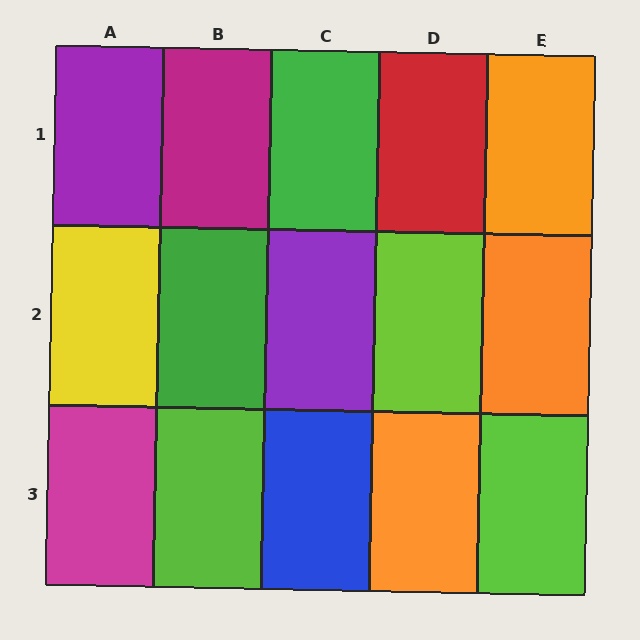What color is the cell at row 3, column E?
Lime.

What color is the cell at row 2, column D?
Lime.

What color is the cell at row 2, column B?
Green.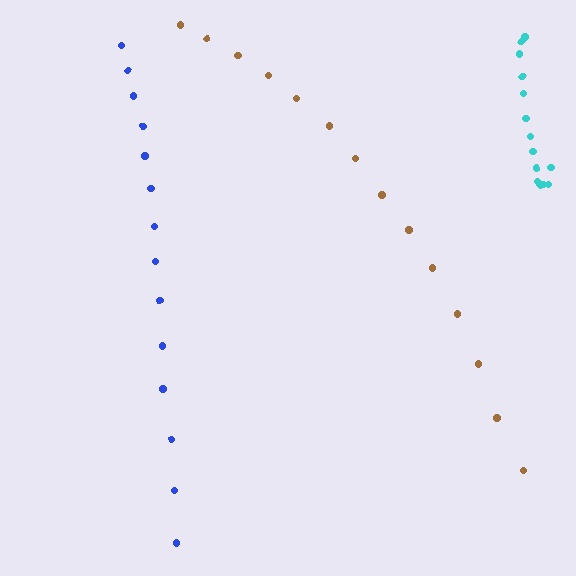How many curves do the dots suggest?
There are 3 distinct paths.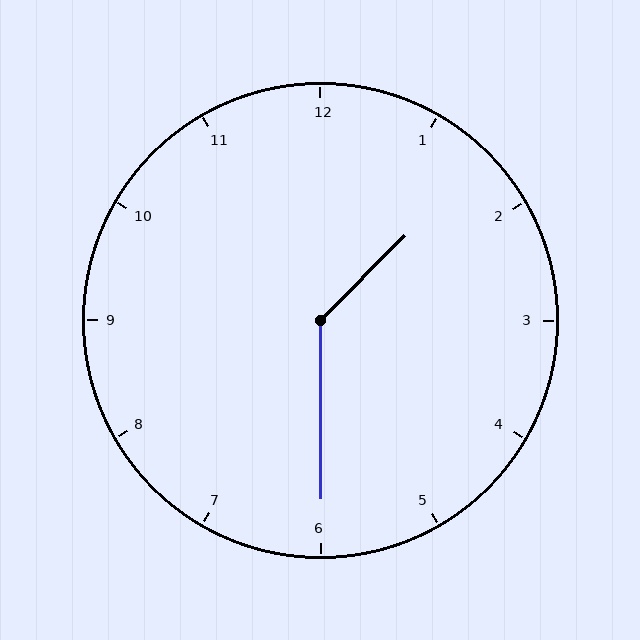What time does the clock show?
1:30.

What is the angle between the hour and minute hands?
Approximately 135 degrees.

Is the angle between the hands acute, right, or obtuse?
It is obtuse.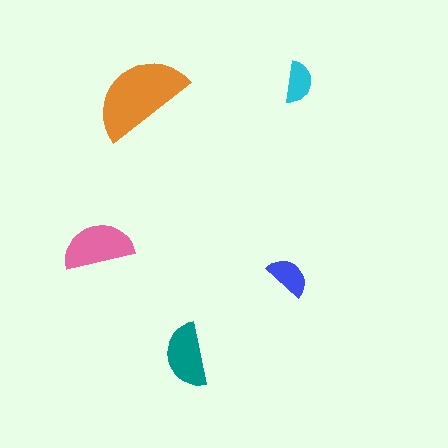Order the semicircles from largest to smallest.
the orange one, the pink one, the teal one, the blue one, the cyan one.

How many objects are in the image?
There are 5 objects in the image.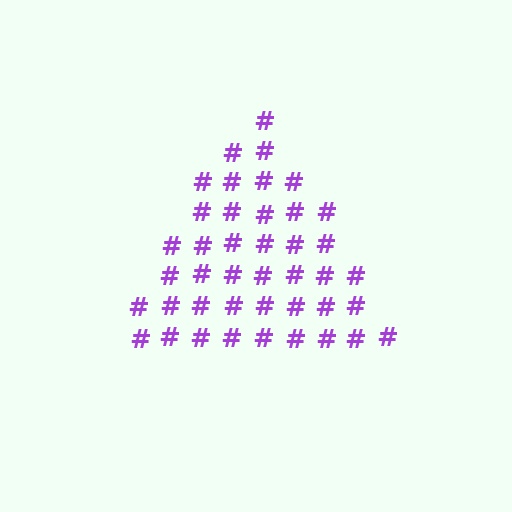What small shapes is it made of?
It is made of small hash symbols.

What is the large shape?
The large shape is a triangle.